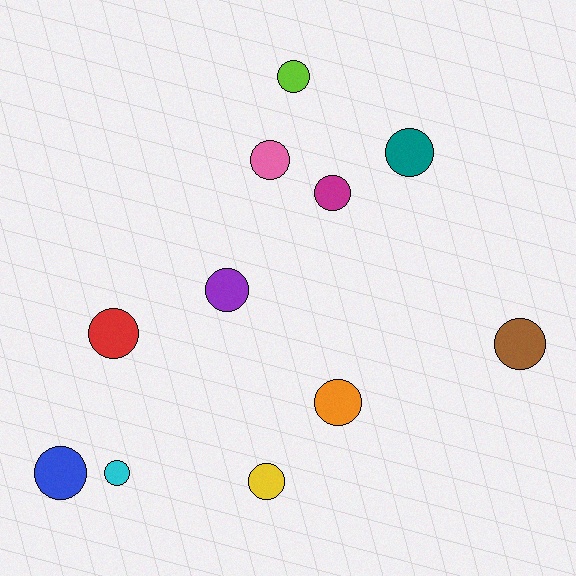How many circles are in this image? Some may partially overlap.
There are 11 circles.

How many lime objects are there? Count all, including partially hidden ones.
There is 1 lime object.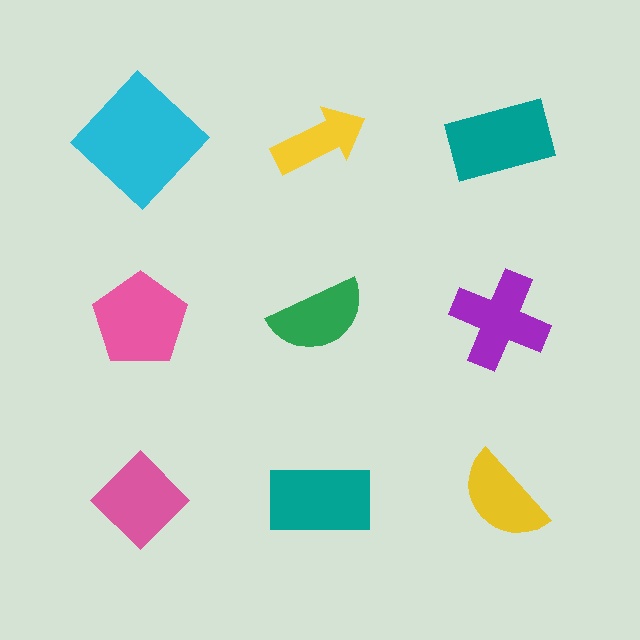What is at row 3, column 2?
A teal rectangle.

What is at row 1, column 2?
A yellow arrow.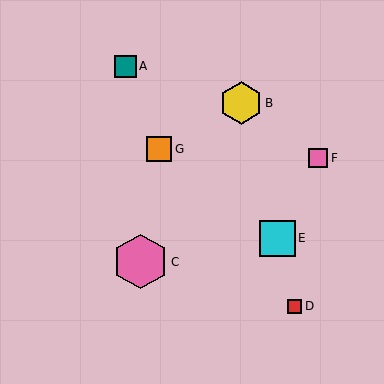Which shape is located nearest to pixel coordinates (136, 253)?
The pink hexagon (labeled C) at (141, 262) is nearest to that location.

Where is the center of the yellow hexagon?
The center of the yellow hexagon is at (241, 103).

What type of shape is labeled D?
Shape D is a red square.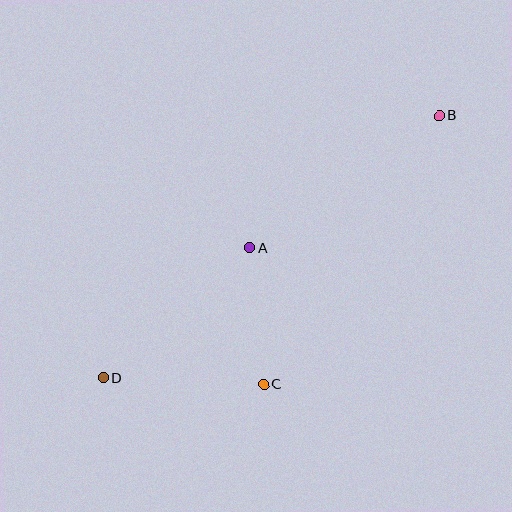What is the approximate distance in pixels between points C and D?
The distance between C and D is approximately 160 pixels.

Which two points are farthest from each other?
Points B and D are farthest from each other.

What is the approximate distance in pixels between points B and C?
The distance between B and C is approximately 321 pixels.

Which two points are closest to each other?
Points A and C are closest to each other.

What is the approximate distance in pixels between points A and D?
The distance between A and D is approximately 196 pixels.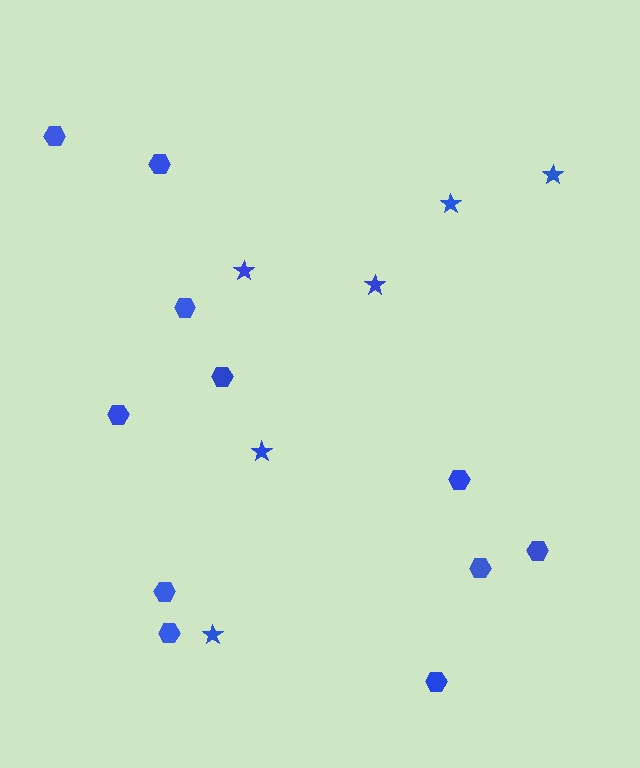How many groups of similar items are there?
There are 2 groups: one group of stars (6) and one group of hexagons (11).